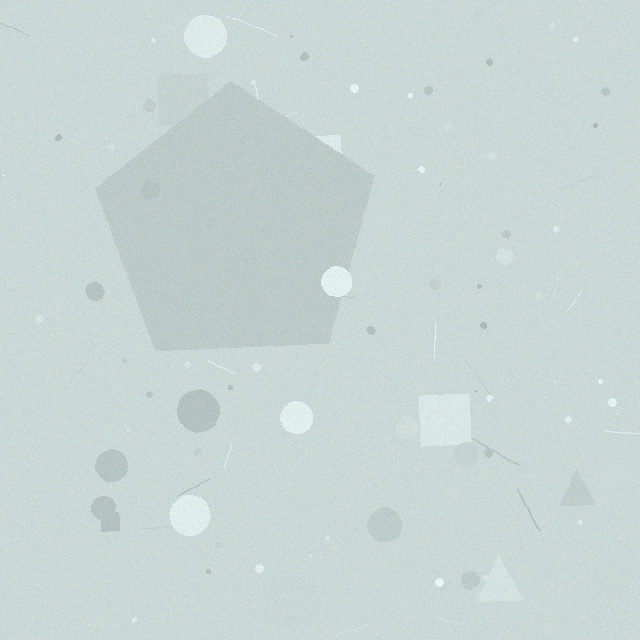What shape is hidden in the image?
A pentagon is hidden in the image.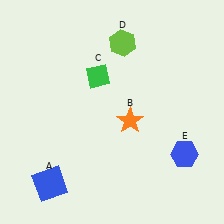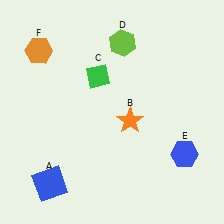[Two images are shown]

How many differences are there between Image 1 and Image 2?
There is 1 difference between the two images.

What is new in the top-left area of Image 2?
An orange hexagon (F) was added in the top-left area of Image 2.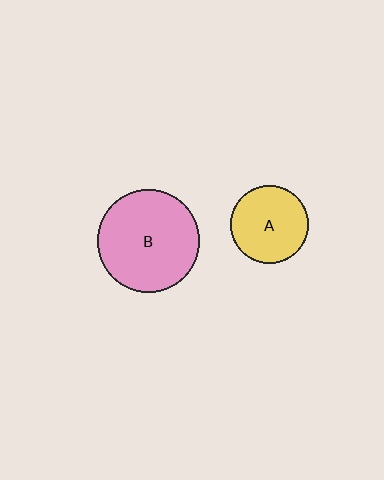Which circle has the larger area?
Circle B (pink).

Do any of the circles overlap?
No, none of the circles overlap.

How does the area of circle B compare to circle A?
Approximately 1.7 times.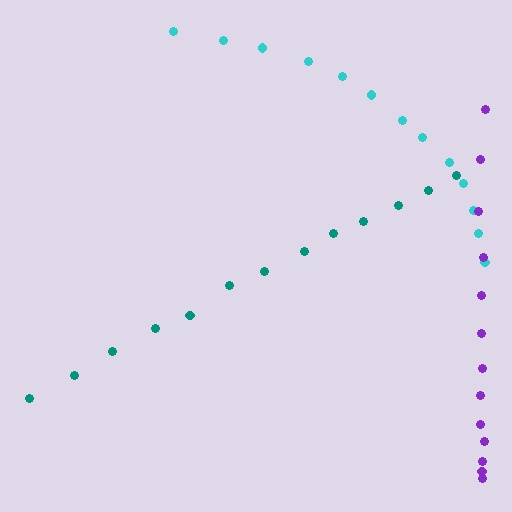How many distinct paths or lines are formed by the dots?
There are 3 distinct paths.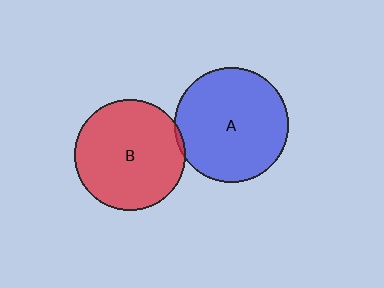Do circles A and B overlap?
Yes.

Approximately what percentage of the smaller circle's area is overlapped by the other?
Approximately 5%.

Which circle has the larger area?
Circle A (blue).